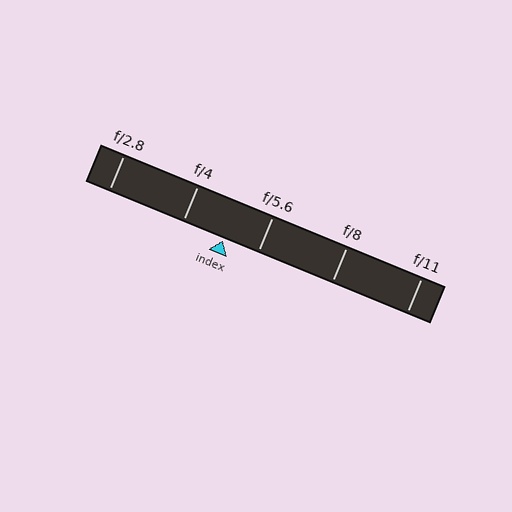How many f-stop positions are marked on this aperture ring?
There are 5 f-stop positions marked.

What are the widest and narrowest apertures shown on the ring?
The widest aperture shown is f/2.8 and the narrowest is f/11.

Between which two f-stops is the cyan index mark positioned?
The index mark is between f/4 and f/5.6.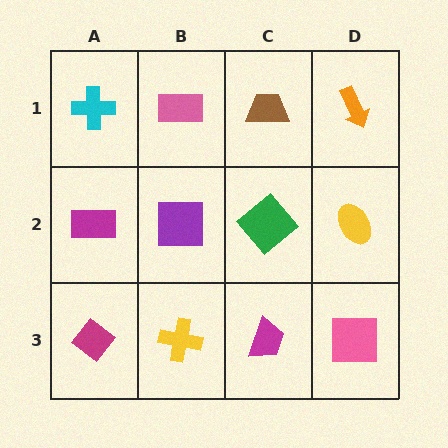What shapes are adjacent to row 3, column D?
A yellow ellipse (row 2, column D), a magenta trapezoid (row 3, column C).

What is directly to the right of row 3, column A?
A yellow cross.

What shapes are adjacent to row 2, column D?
An orange arrow (row 1, column D), a pink square (row 3, column D), a green diamond (row 2, column C).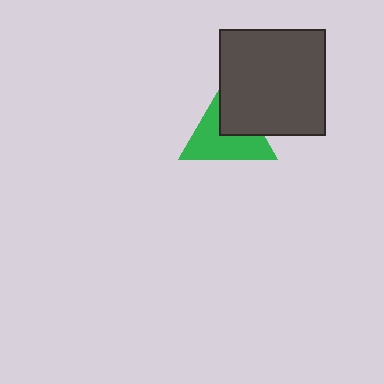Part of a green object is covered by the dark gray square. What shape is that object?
It is a triangle.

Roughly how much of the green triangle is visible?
About half of it is visible (roughly 63%).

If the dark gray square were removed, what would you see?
You would see the complete green triangle.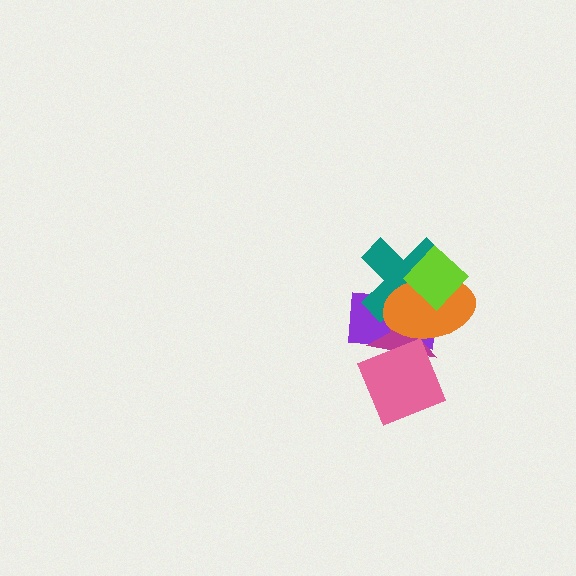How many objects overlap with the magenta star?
4 objects overlap with the magenta star.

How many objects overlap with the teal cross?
4 objects overlap with the teal cross.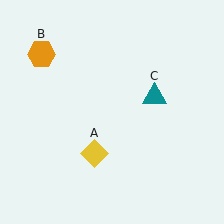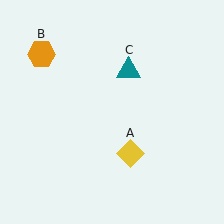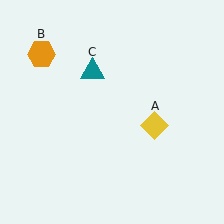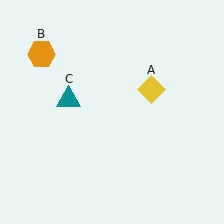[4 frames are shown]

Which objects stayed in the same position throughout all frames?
Orange hexagon (object B) remained stationary.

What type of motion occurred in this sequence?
The yellow diamond (object A), teal triangle (object C) rotated counterclockwise around the center of the scene.